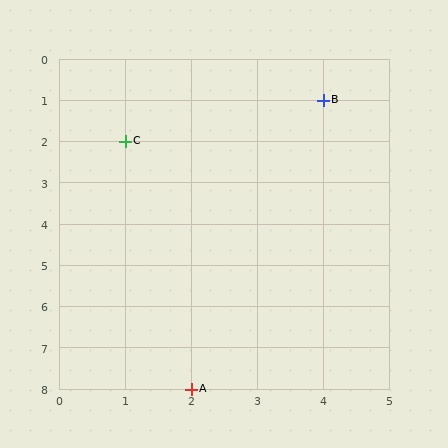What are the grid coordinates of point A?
Point A is at grid coordinates (2, 8).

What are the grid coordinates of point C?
Point C is at grid coordinates (1, 2).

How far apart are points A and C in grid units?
Points A and C are 1 column and 6 rows apart (about 6.1 grid units diagonally).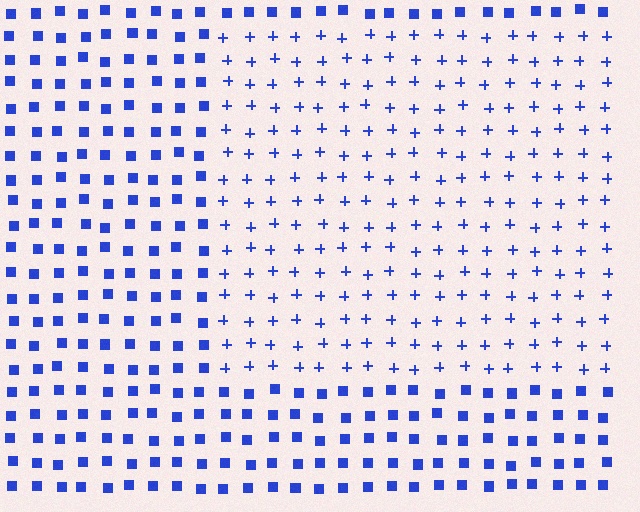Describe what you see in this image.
The image is filled with small blue elements arranged in a uniform grid. A rectangle-shaped region contains plus signs, while the surrounding area contains squares. The boundary is defined purely by the change in element shape.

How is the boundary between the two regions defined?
The boundary is defined by a change in element shape: plus signs inside vs. squares outside. All elements share the same color and spacing.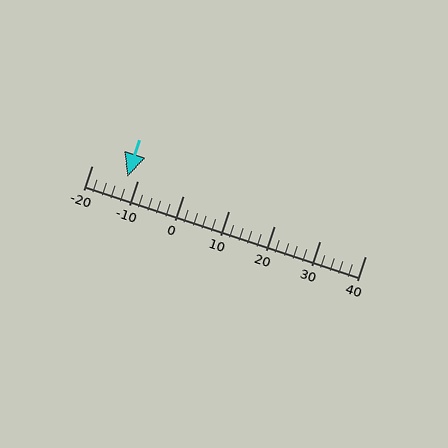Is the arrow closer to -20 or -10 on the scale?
The arrow is closer to -10.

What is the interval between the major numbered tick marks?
The major tick marks are spaced 10 units apart.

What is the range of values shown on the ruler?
The ruler shows values from -20 to 40.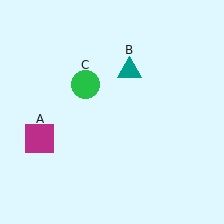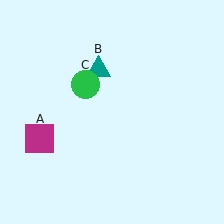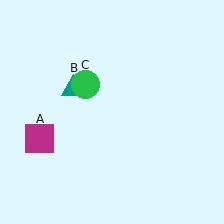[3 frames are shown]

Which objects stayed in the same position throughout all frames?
Magenta square (object A) and green circle (object C) remained stationary.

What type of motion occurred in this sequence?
The teal triangle (object B) rotated counterclockwise around the center of the scene.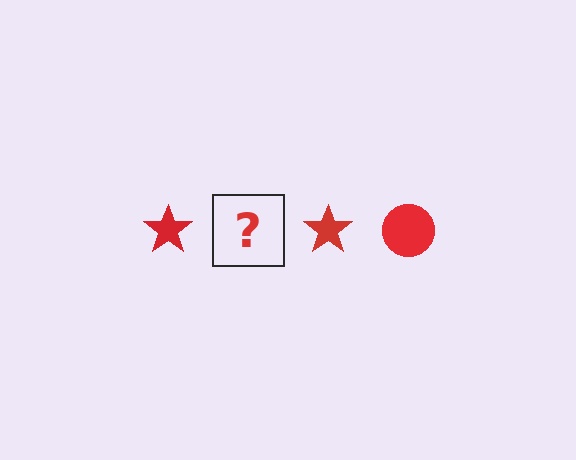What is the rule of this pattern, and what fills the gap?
The rule is that the pattern cycles through star, circle shapes in red. The gap should be filled with a red circle.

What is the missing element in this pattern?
The missing element is a red circle.